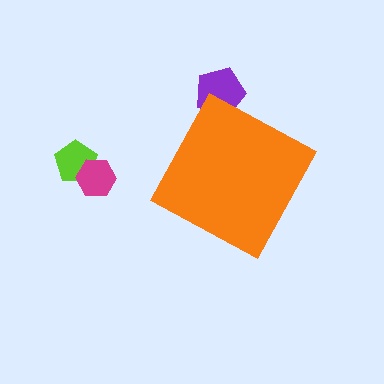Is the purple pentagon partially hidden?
Yes, the purple pentagon is partially hidden behind the orange diamond.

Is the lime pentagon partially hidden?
No, the lime pentagon is fully visible.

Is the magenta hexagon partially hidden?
No, the magenta hexagon is fully visible.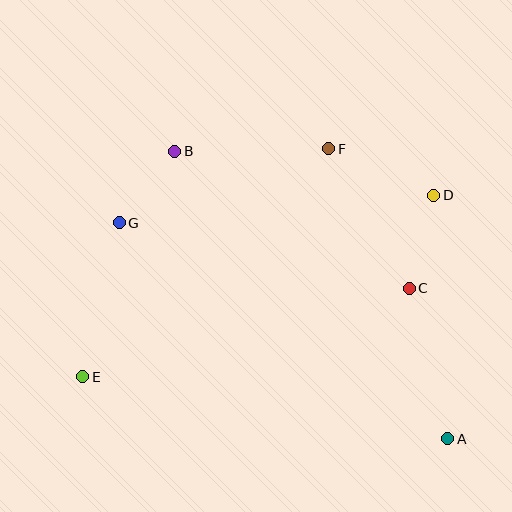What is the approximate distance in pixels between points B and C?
The distance between B and C is approximately 271 pixels.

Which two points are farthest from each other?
Points A and B are farthest from each other.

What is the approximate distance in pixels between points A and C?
The distance between A and C is approximately 156 pixels.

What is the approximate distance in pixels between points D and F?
The distance between D and F is approximately 115 pixels.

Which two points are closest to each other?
Points B and G are closest to each other.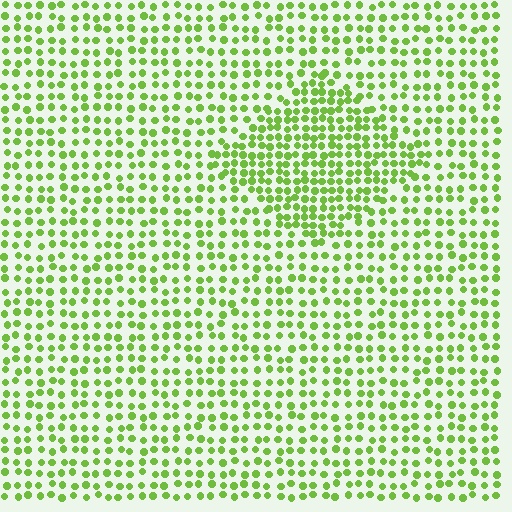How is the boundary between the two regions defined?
The boundary is defined by a change in element density (approximately 1.7x ratio). All elements are the same color, size, and shape.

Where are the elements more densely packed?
The elements are more densely packed inside the diamond boundary.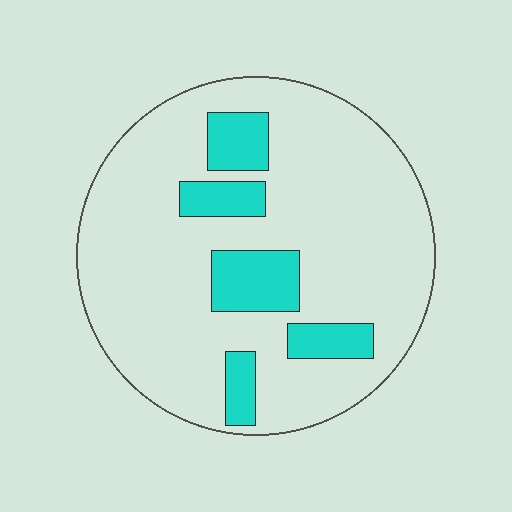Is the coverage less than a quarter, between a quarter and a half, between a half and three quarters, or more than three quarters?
Less than a quarter.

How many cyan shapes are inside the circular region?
5.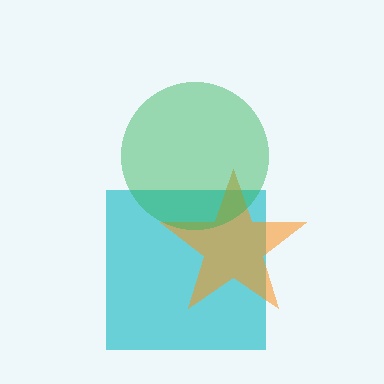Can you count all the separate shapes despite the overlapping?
Yes, there are 3 separate shapes.